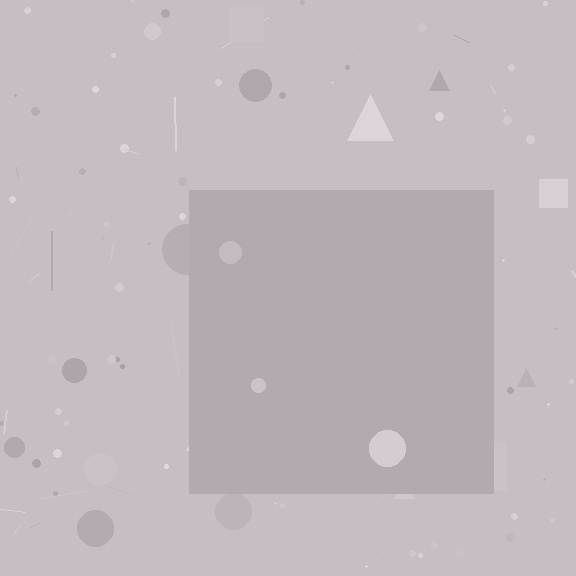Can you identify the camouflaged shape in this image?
The camouflaged shape is a square.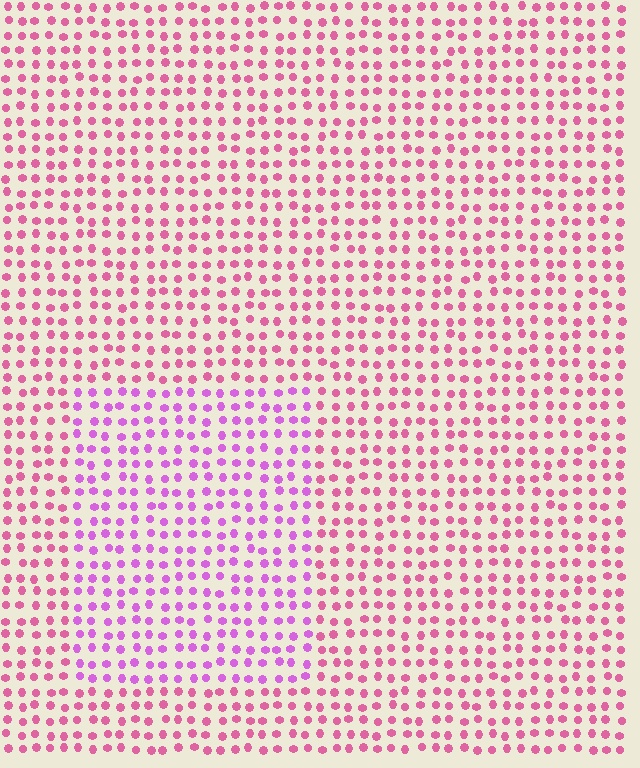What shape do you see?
I see a rectangle.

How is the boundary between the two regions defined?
The boundary is defined purely by a slight shift in hue (about 34 degrees). Spacing, size, and orientation are identical on both sides.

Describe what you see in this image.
The image is filled with small pink elements in a uniform arrangement. A rectangle-shaped region is visible where the elements are tinted to a slightly different hue, forming a subtle color boundary.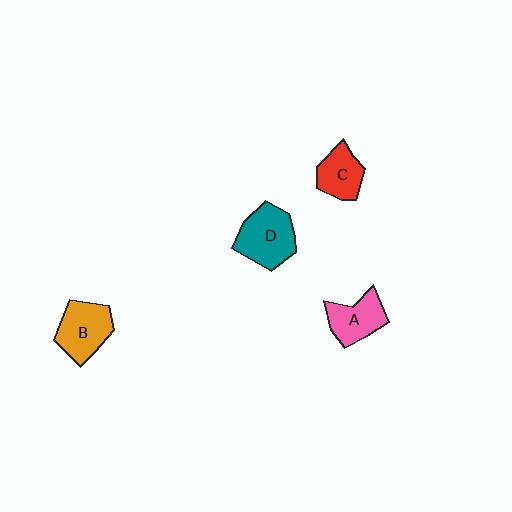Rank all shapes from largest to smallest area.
From largest to smallest: D (teal), B (orange), A (pink), C (red).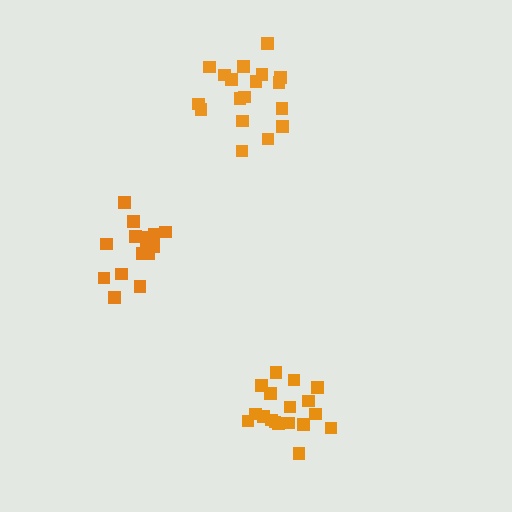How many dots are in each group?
Group 1: 18 dots, Group 2: 15 dots, Group 3: 18 dots (51 total).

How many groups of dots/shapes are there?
There are 3 groups.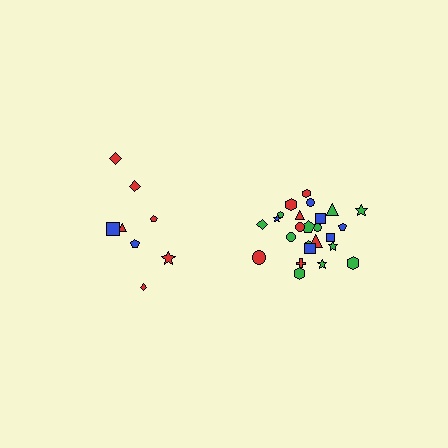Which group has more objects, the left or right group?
The right group.